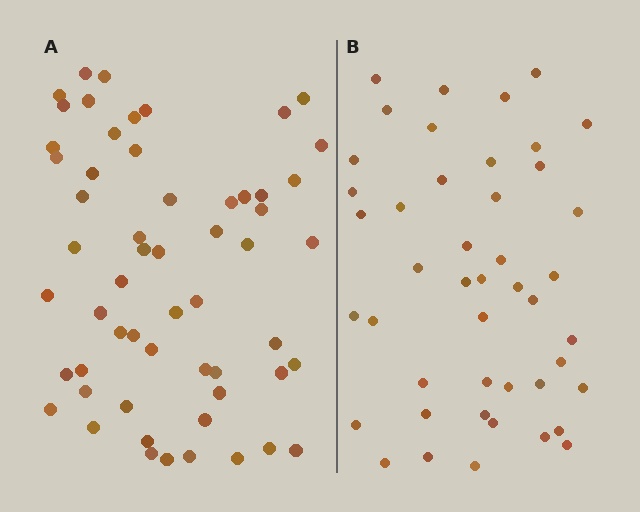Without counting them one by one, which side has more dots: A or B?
Region A (the left region) has more dots.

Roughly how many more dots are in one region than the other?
Region A has roughly 12 or so more dots than region B.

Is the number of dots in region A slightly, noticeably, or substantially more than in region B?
Region A has noticeably more, but not dramatically so. The ratio is roughly 1.3 to 1.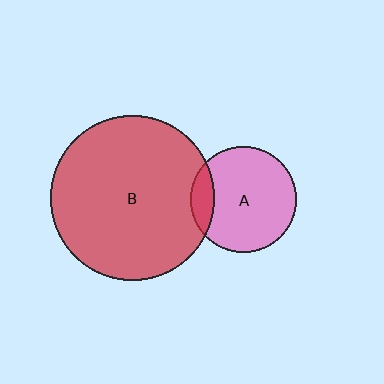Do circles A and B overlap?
Yes.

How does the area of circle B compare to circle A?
Approximately 2.4 times.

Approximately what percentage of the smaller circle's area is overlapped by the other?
Approximately 15%.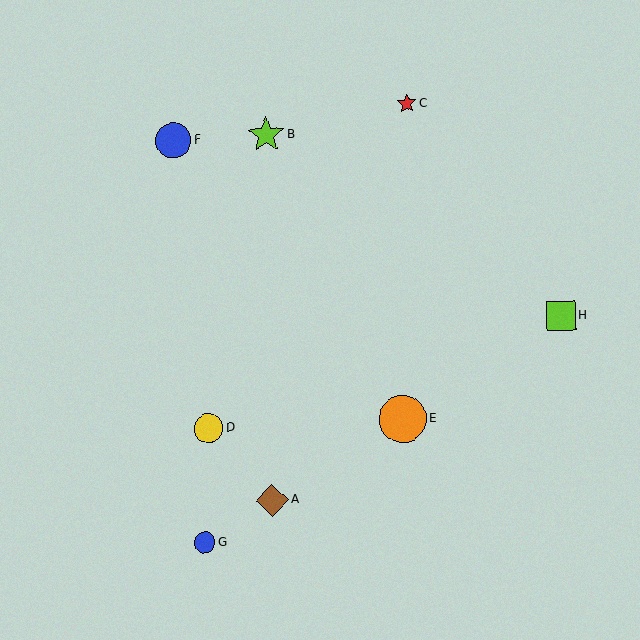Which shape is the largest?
The orange circle (labeled E) is the largest.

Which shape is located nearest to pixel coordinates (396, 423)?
The orange circle (labeled E) at (403, 419) is nearest to that location.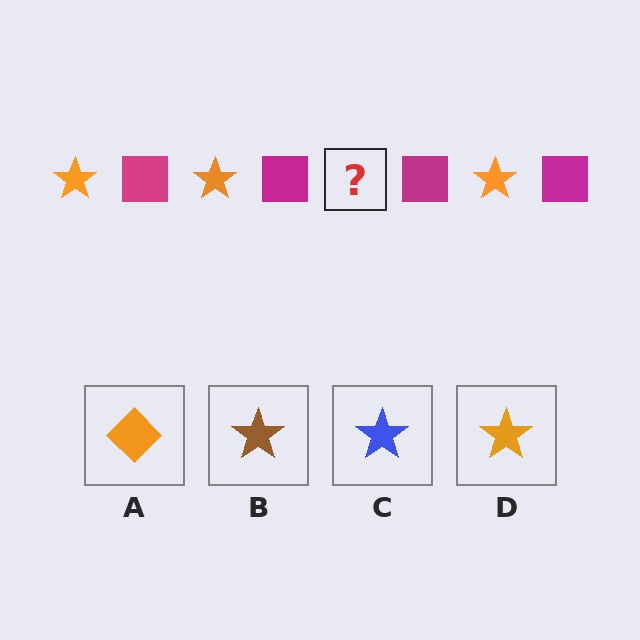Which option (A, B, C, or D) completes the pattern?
D.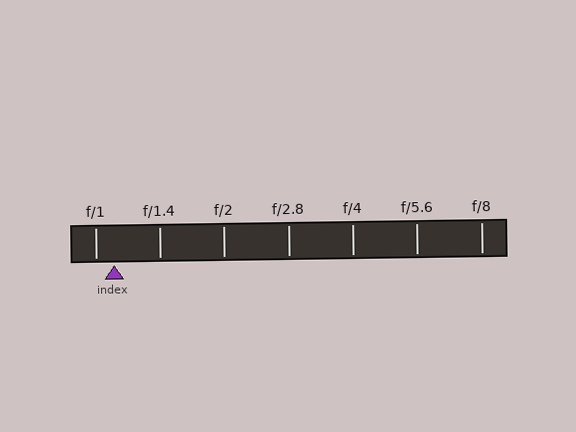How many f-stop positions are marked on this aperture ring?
There are 7 f-stop positions marked.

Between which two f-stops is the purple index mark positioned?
The index mark is between f/1 and f/1.4.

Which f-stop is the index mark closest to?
The index mark is closest to f/1.